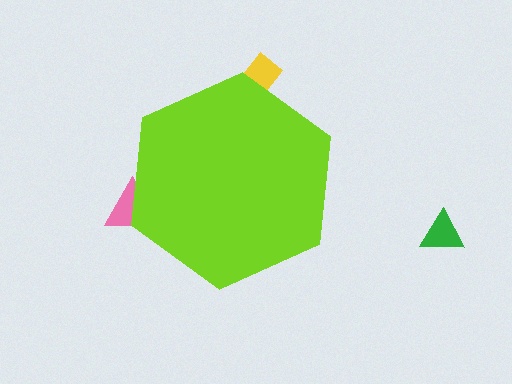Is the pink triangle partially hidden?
Yes, the pink triangle is partially hidden behind the lime hexagon.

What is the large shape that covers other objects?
A lime hexagon.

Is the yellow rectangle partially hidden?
Yes, the yellow rectangle is partially hidden behind the lime hexagon.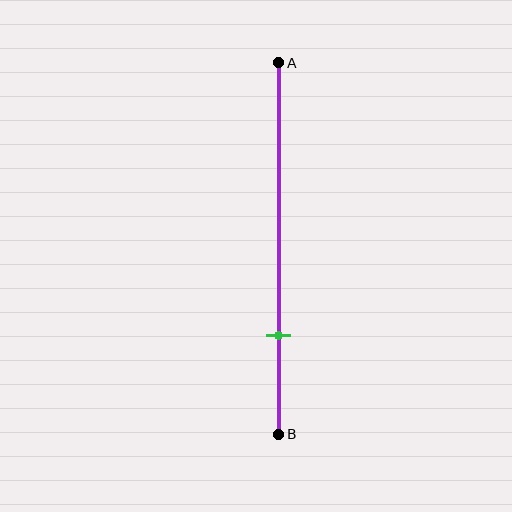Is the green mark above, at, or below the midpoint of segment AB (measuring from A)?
The green mark is below the midpoint of segment AB.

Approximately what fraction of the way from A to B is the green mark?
The green mark is approximately 75% of the way from A to B.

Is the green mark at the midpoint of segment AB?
No, the mark is at about 75% from A, not at the 50% midpoint.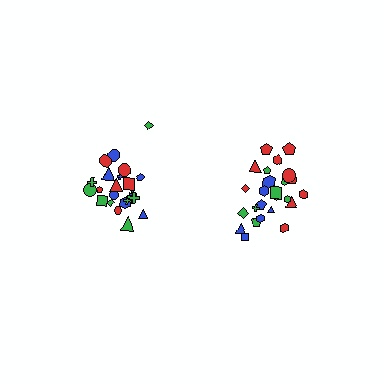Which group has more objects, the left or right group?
The right group.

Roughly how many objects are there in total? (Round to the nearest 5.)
Roughly 45 objects in total.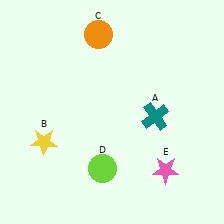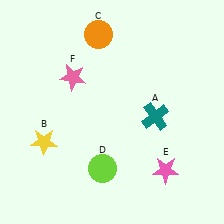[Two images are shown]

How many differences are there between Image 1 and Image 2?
There is 1 difference between the two images.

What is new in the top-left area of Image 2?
A pink star (F) was added in the top-left area of Image 2.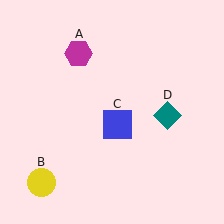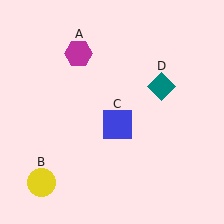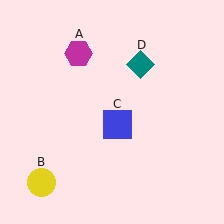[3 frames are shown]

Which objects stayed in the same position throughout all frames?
Magenta hexagon (object A) and yellow circle (object B) and blue square (object C) remained stationary.